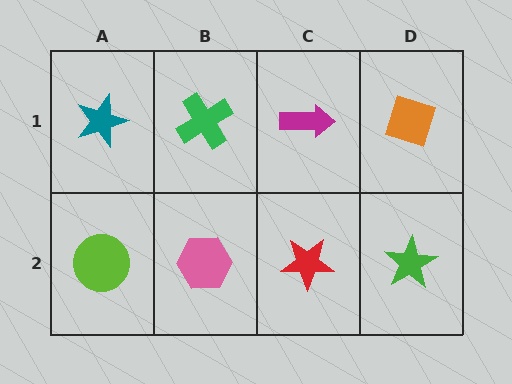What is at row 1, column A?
A teal star.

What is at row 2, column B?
A pink hexagon.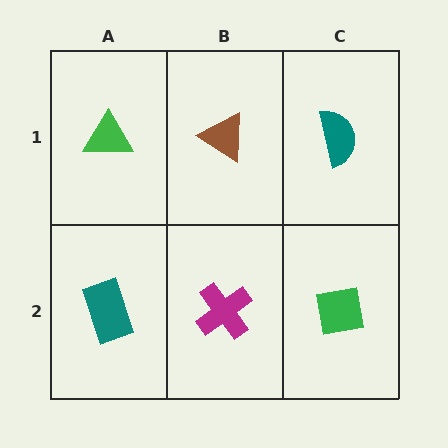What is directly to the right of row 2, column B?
A green square.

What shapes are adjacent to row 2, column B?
A brown triangle (row 1, column B), a teal rectangle (row 2, column A), a green square (row 2, column C).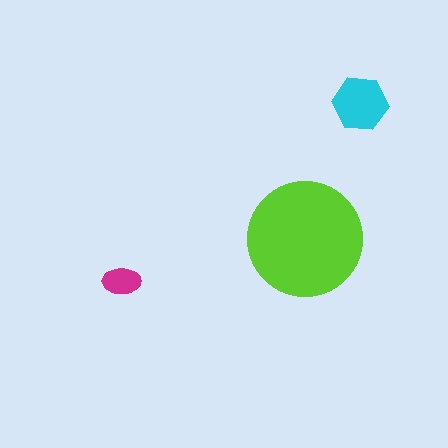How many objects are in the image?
There are 3 objects in the image.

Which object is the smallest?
The magenta ellipse.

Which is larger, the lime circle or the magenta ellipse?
The lime circle.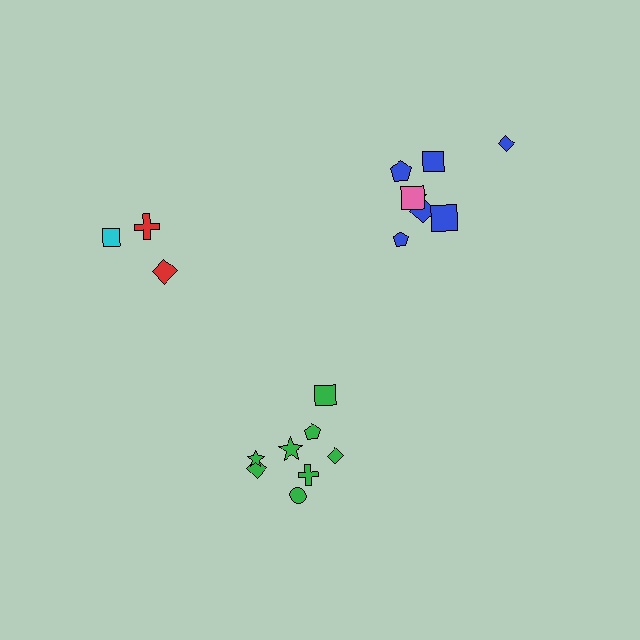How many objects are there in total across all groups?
There are 19 objects.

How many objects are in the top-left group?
There are 3 objects.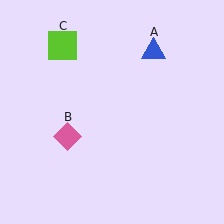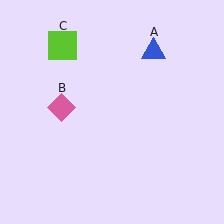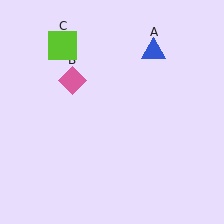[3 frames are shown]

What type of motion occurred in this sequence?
The pink diamond (object B) rotated clockwise around the center of the scene.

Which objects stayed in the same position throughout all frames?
Blue triangle (object A) and lime square (object C) remained stationary.